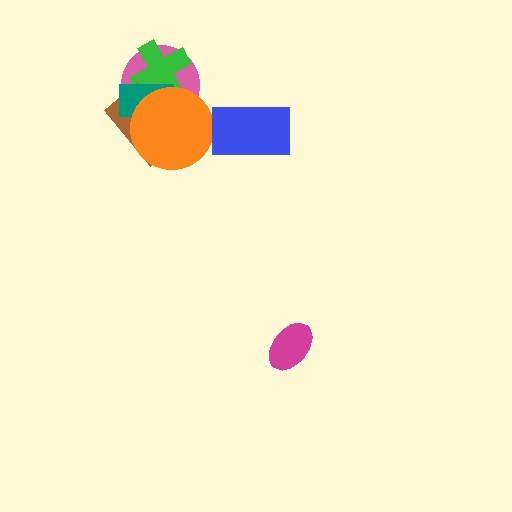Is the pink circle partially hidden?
Yes, it is partially covered by another shape.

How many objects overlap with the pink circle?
4 objects overlap with the pink circle.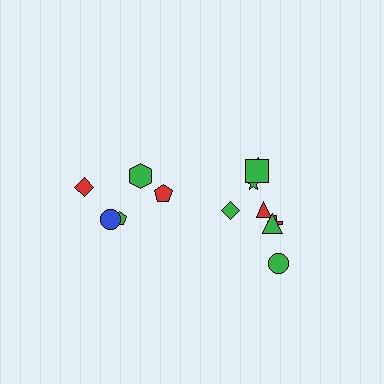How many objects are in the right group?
There are 8 objects.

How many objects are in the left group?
There are 5 objects.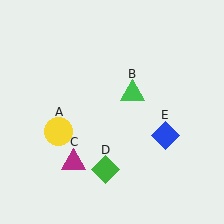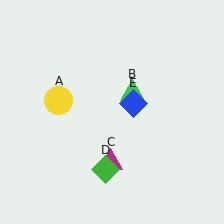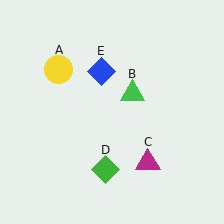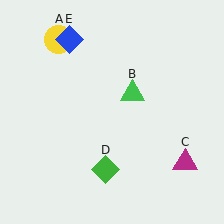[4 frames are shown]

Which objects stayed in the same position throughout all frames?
Green triangle (object B) and green diamond (object D) remained stationary.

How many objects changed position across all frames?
3 objects changed position: yellow circle (object A), magenta triangle (object C), blue diamond (object E).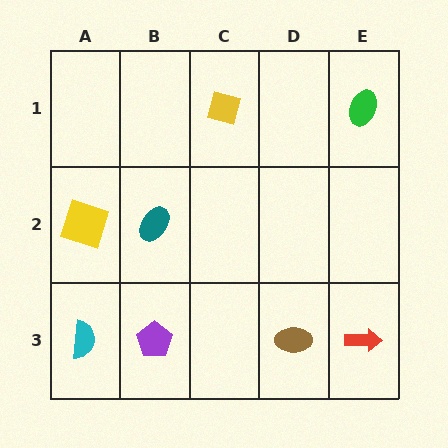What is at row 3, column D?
A brown ellipse.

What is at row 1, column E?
A green ellipse.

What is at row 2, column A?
A yellow square.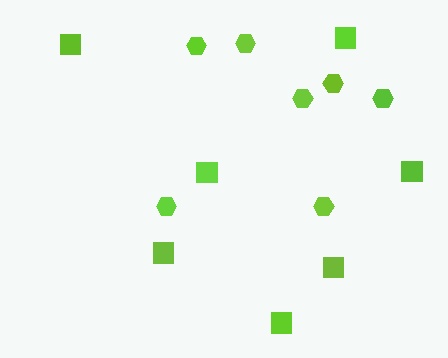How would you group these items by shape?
There are 2 groups: one group of squares (7) and one group of hexagons (7).